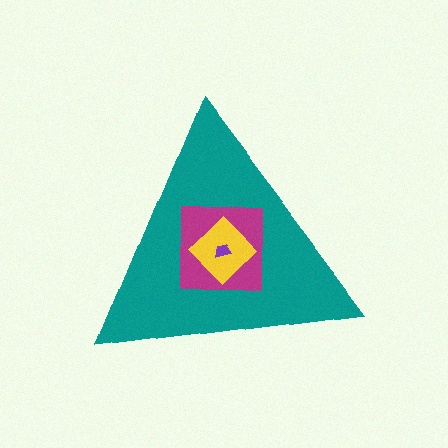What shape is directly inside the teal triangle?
The magenta square.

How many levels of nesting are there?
4.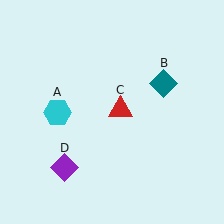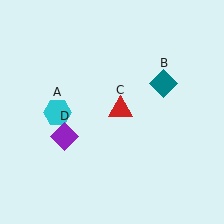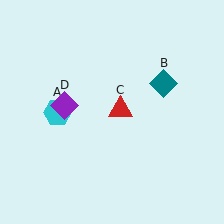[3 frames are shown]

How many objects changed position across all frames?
1 object changed position: purple diamond (object D).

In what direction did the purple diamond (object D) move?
The purple diamond (object D) moved up.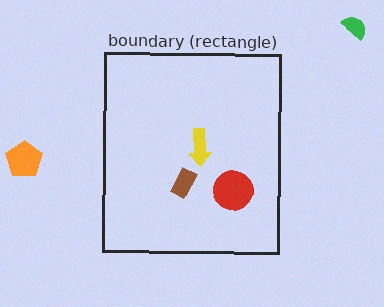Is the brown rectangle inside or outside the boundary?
Inside.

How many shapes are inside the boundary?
3 inside, 2 outside.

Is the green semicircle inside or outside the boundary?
Outside.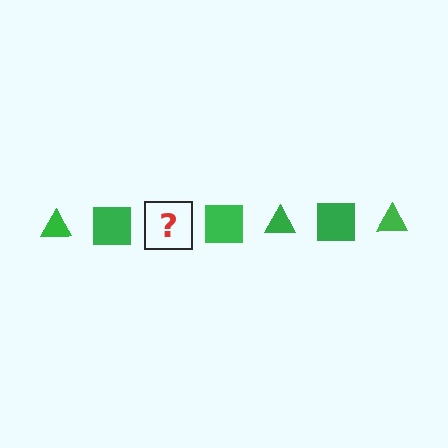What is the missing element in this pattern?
The missing element is a green triangle.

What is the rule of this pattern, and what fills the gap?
The rule is that the pattern cycles through triangle, square shapes in green. The gap should be filled with a green triangle.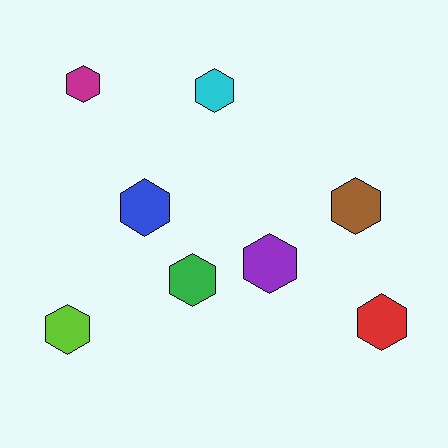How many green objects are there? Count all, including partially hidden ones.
There is 1 green object.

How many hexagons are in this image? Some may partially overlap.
There are 8 hexagons.